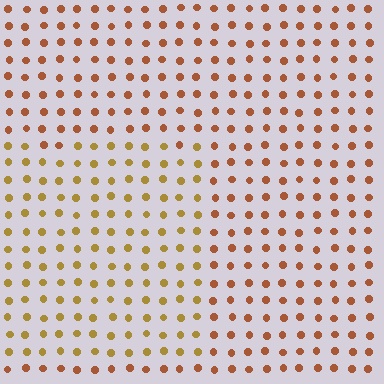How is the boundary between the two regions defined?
The boundary is defined purely by a slight shift in hue (about 29 degrees). Spacing, size, and orientation are identical on both sides.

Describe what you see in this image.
The image is filled with small brown elements in a uniform arrangement. A rectangle-shaped region is visible where the elements are tinted to a slightly different hue, forming a subtle color boundary.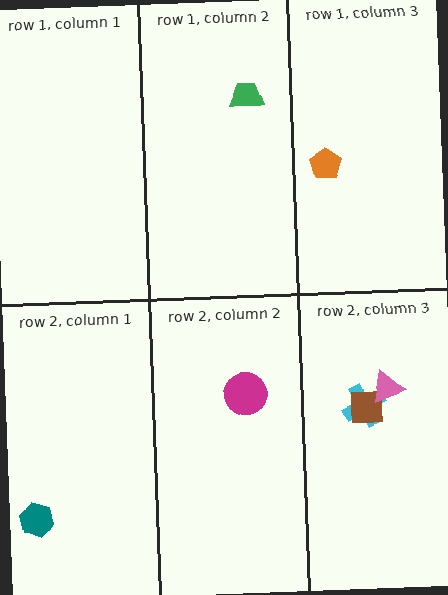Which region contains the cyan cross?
The row 2, column 3 region.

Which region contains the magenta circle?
The row 2, column 2 region.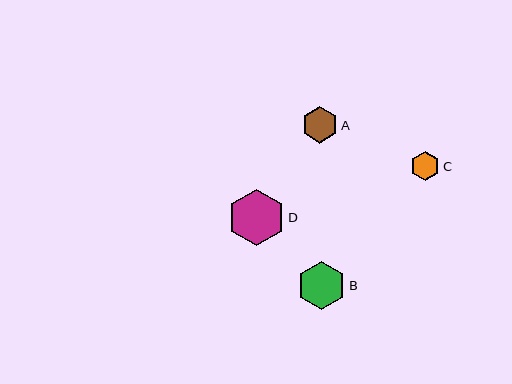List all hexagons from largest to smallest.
From largest to smallest: D, B, A, C.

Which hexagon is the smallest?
Hexagon C is the smallest with a size of approximately 29 pixels.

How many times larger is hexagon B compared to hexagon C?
Hexagon B is approximately 1.7 times the size of hexagon C.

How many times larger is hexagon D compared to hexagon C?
Hexagon D is approximately 2.0 times the size of hexagon C.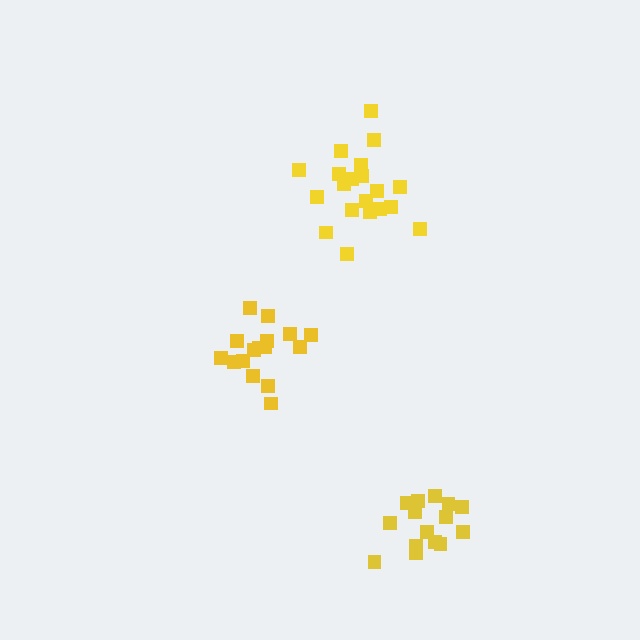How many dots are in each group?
Group 1: 16 dots, Group 2: 16 dots, Group 3: 20 dots (52 total).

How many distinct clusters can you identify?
There are 3 distinct clusters.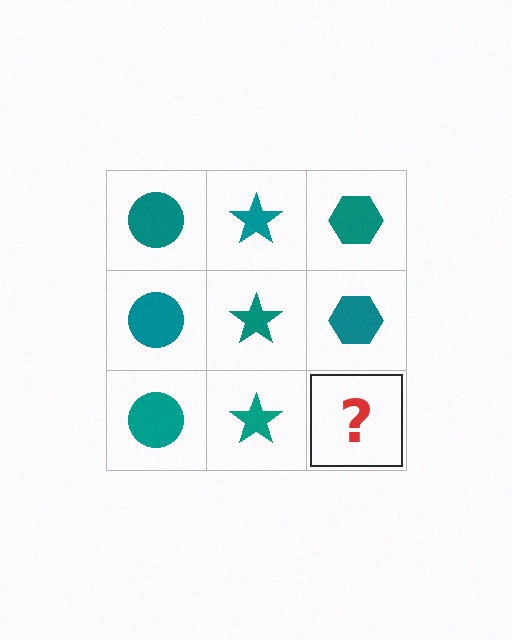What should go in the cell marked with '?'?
The missing cell should contain a teal hexagon.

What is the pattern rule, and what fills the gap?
The rule is that each column has a consistent shape. The gap should be filled with a teal hexagon.